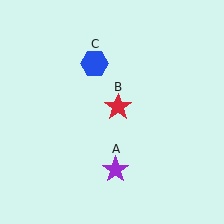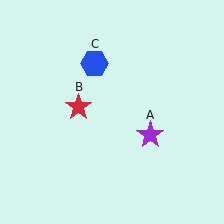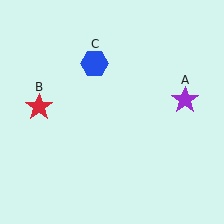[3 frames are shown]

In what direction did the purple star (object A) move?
The purple star (object A) moved up and to the right.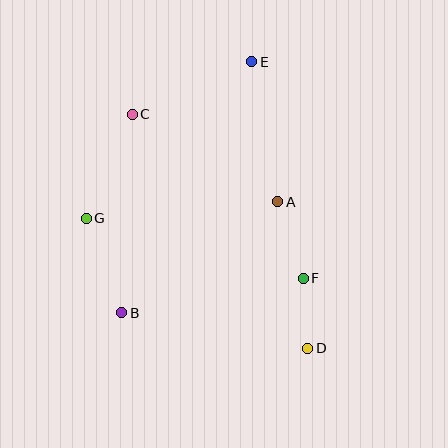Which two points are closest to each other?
Points D and F are closest to each other.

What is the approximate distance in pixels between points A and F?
The distance between A and F is approximately 80 pixels.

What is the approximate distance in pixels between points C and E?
The distance between C and E is approximately 130 pixels.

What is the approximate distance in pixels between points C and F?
The distance between C and F is approximately 237 pixels.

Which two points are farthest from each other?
Points C and D are farthest from each other.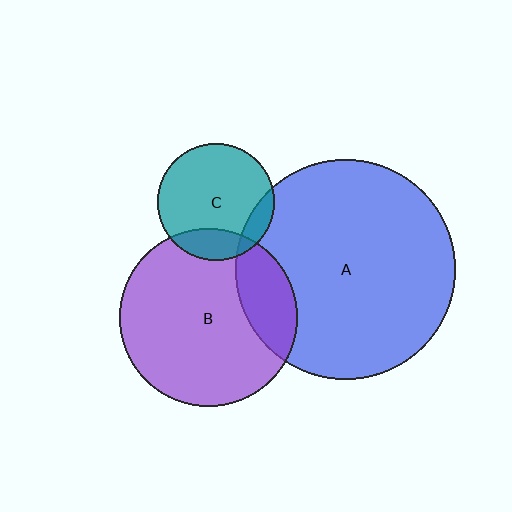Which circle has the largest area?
Circle A (blue).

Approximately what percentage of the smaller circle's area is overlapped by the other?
Approximately 20%.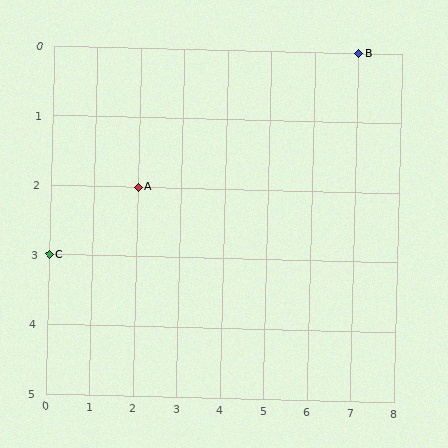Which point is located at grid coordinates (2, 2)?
Point A is at (2, 2).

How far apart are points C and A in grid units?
Points C and A are 2 columns and 1 row apart (about 2.2 grid units diagonally).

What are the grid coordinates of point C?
Point C is at grid coordinates (0, 3).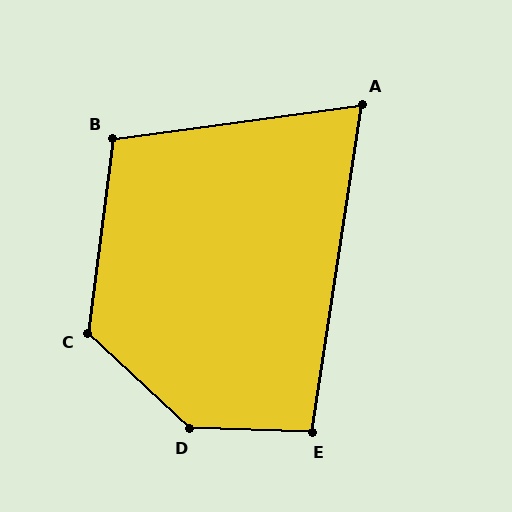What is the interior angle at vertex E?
Approximately 97 degrees (obtuse).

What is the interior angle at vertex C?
Approximately 126 degrees (obtuse).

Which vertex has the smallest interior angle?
A, at approximately 74 degrees.